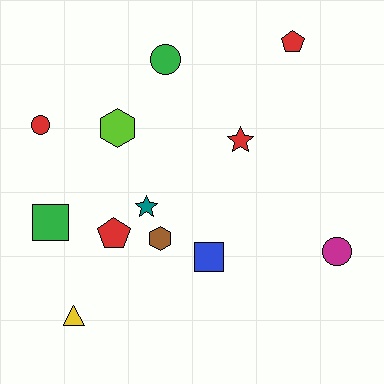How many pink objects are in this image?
There are no pink objects.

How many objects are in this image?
There are 12 objects.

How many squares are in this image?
There are 2 squares.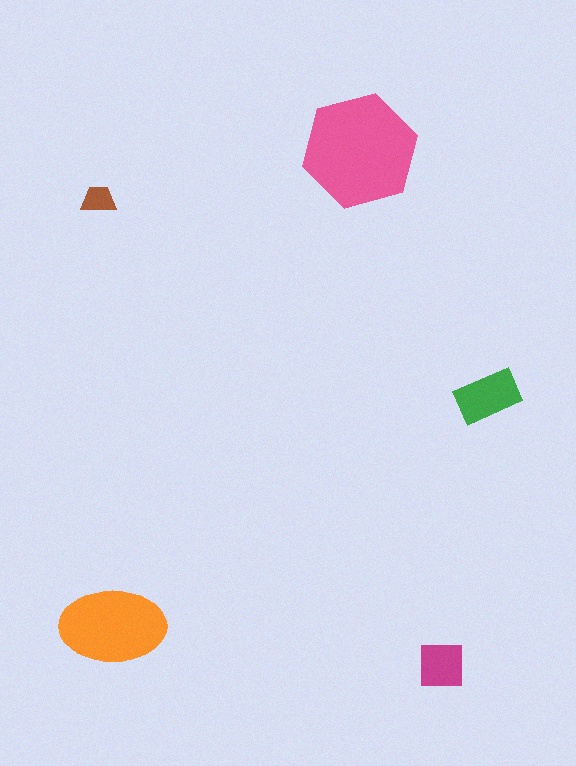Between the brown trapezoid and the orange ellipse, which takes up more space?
The orange ellipse.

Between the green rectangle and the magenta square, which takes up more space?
The green rectangle.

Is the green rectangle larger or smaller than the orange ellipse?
Smaller.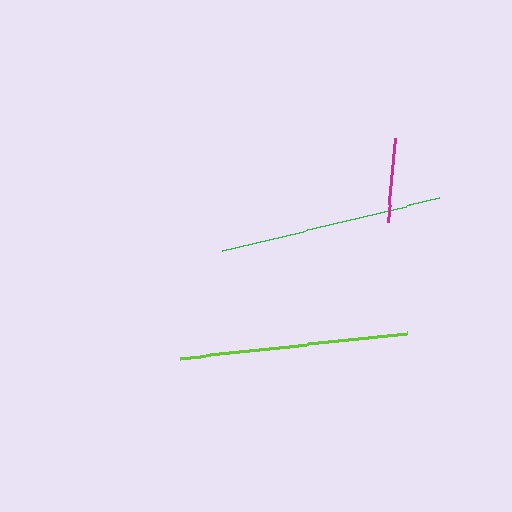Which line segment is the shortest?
The magenta line is the shortest at approximately 84 pixels.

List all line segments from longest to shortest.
From longest to shortest: lime, green, magenta.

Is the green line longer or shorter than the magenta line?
The green line is longer than the magenta line.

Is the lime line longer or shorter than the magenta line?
The lime line is longer than the magenta line.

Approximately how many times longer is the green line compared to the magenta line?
The green line is approximately 2.7 times the length of the magenta line.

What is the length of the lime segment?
The lime segment is approximately 229 pixels long.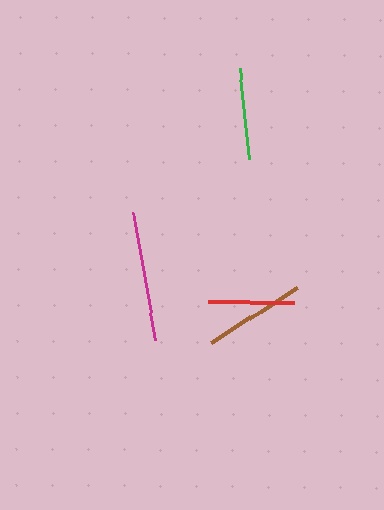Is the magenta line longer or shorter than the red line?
The magenta line is longer than the red line.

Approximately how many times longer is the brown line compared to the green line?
The brown line is approximately 1.1 times the length of the green line.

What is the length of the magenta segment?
The magenta segment is approximately 129 pixels long.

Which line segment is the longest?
The magenta line is the longest at approximately 129 pixels.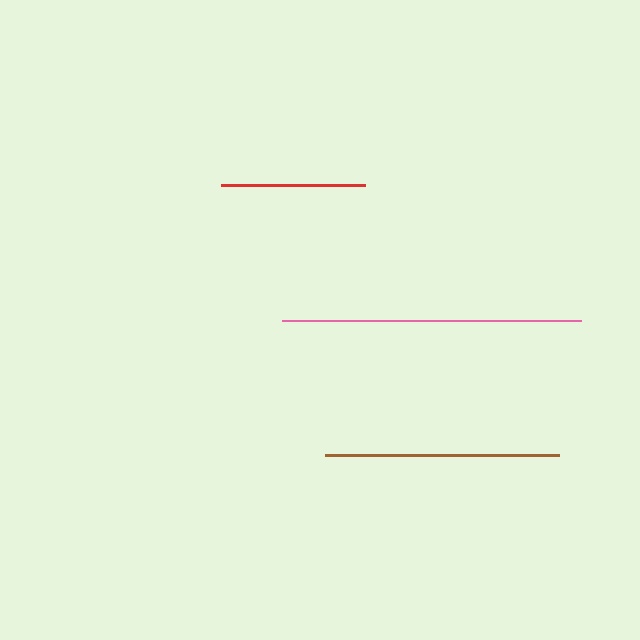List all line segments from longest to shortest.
From longest to shortest: pink, brown, red.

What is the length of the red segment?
The red segment is approximately 144 pixels long.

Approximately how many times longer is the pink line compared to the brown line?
The pink line is approximately 1.3 times the length of the brown line.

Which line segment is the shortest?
The red line is the shortest at approximately 144 pixels.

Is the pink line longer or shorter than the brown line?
The pink line is longer than the brown line.